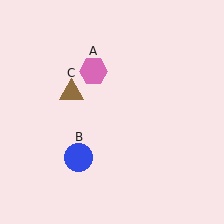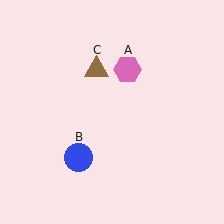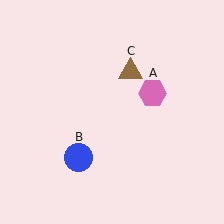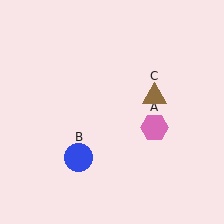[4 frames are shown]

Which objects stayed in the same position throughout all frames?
Blue circle (object B) remained stationary.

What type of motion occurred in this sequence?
The pink hexagon (object A), brown triangle (object C) rotated clockwise around the center of the scene.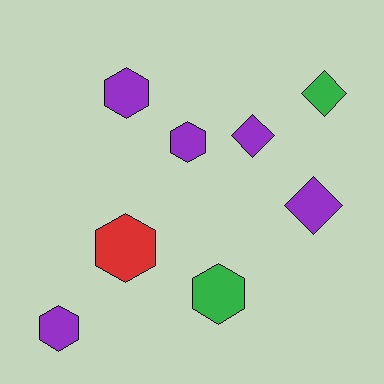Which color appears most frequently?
Purple, with 5 objects.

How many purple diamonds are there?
There are 2 purple diamonds.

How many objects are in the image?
There are 8 objects.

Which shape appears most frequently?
Hexagon, with 5 objects.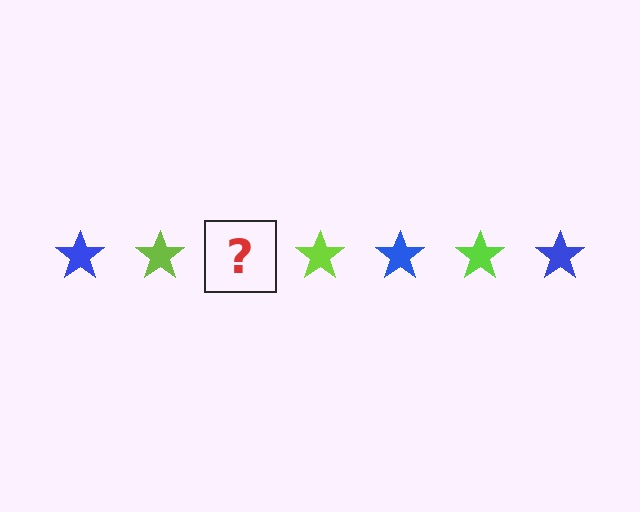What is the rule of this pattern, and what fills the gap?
The rule is that the pattern cycles through blue, lime stars. The gap should be filled with a blue star.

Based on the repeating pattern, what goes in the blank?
The blank should be a blue star.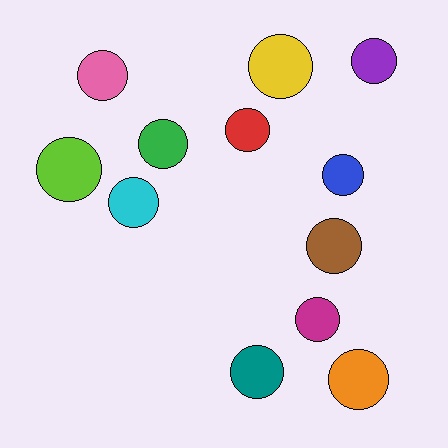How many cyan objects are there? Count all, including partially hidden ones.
There is 1 cyan object.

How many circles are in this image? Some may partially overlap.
There are 12 circles.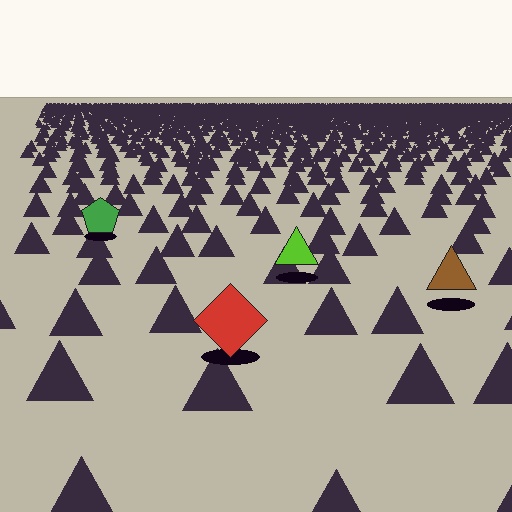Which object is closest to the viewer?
The red diamond is closest. The texture marks near it are larger and more spread out.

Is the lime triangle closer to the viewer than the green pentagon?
Yes. The lime triangle is closer — you can tell from the texture gradient: the ground texture is coarser near it.